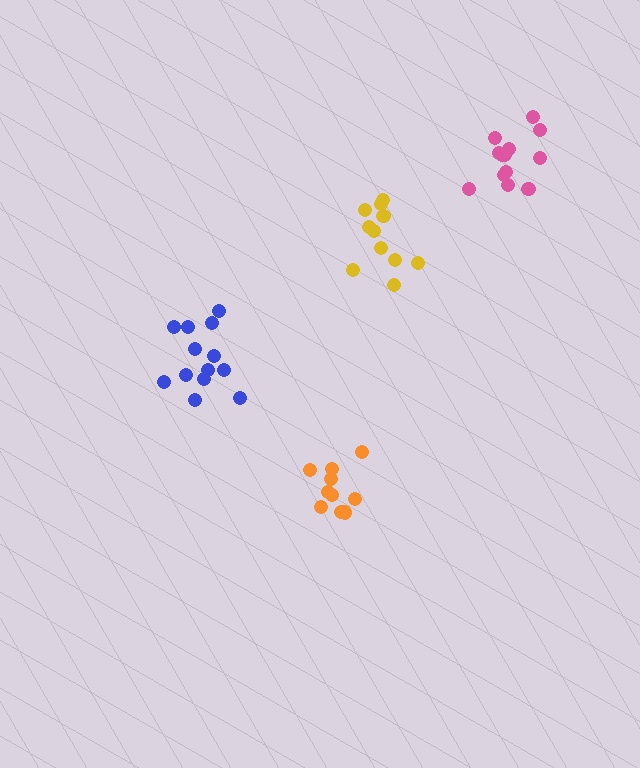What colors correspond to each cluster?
The clusters are colored: pink, orange, yellow, blue.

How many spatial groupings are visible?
There are 4 spatial groupings.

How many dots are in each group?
Group 1: 13 dots, Group 2: 10 dots, Group 3: 11 dots, Group 4: 13 dots (47 total).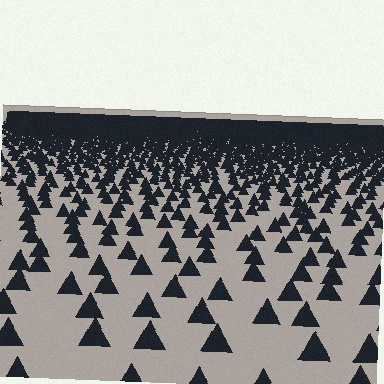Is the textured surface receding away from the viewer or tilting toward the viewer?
The surface is receding away from the viewer. Texture elements get smaller and denser toward the top.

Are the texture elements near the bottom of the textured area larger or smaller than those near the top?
Larger. Near the bottom, elements are closer to the viewer and appear at a bigger on-screen size.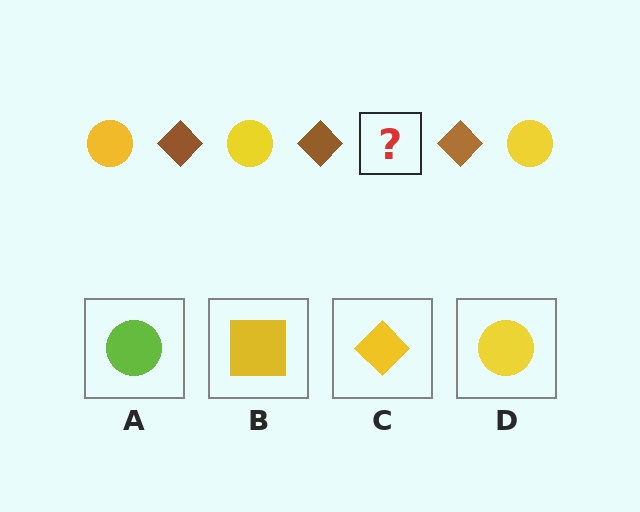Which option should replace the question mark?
Option D.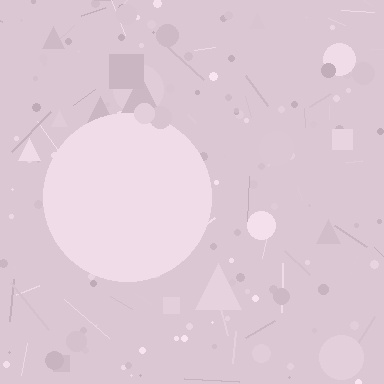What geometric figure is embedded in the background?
A circle is embedded in the background.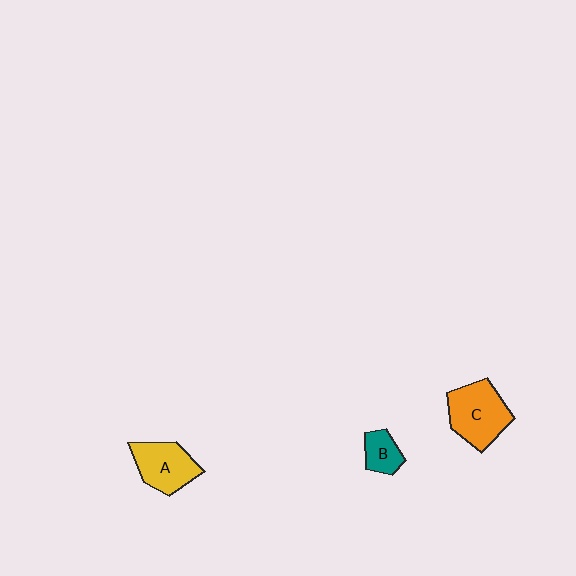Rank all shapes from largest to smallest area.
From largest to smallest: C (orange), A (yellow), B (teal).